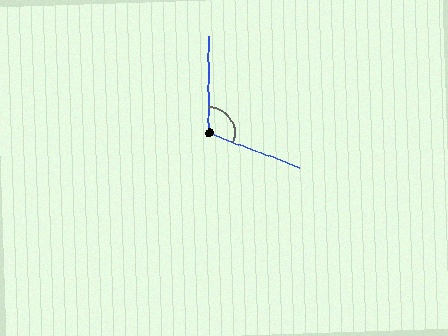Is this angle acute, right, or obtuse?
It is obtuse.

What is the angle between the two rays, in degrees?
Approximately 110 degrees.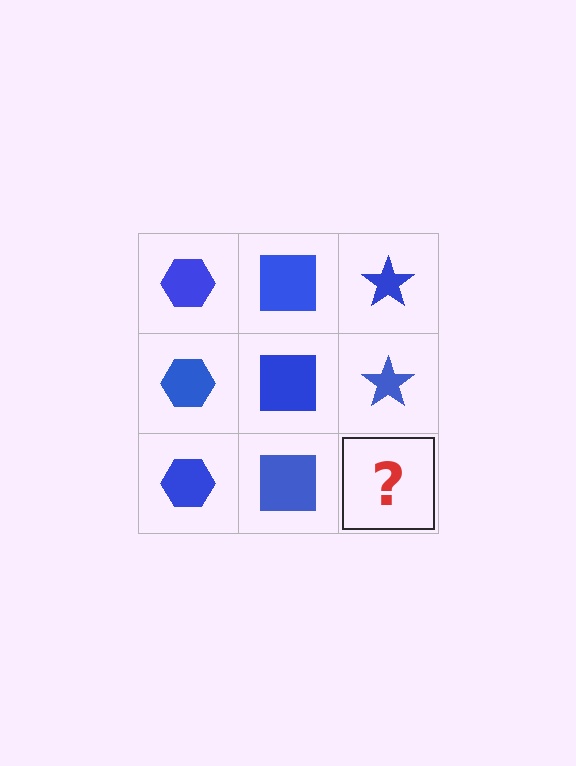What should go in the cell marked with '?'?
The missing cell should contain a blue star.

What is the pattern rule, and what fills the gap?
The rule is that each column has a consistent shape. The gap should be filled with a blue star.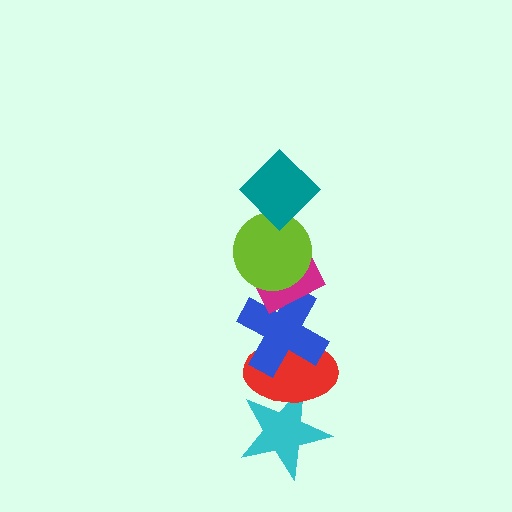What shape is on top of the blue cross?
The magenta diamond is on top of the blue cross.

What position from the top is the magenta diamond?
The magenta diamond is 3rd from the top.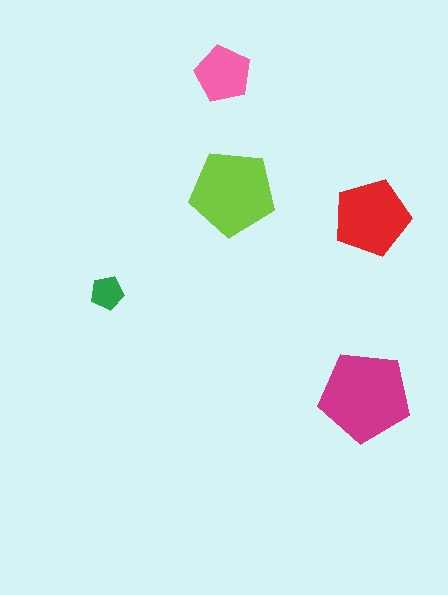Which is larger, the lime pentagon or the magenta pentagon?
The magenta one.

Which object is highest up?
The pink pentagon is topmost.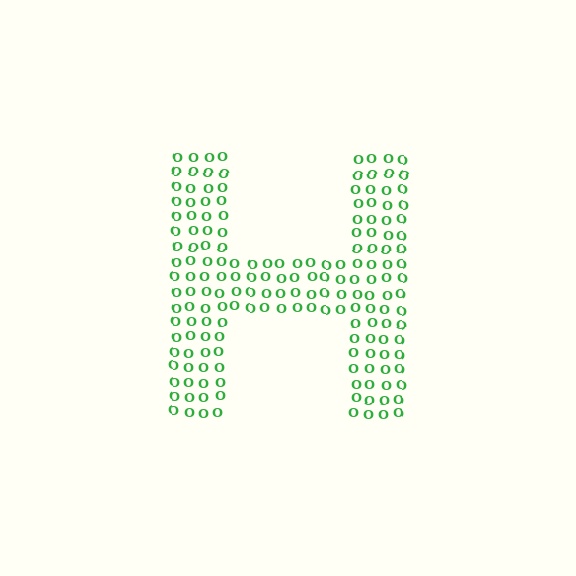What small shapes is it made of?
It is made of small letter O's.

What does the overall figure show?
The overall figure shows the letter H.